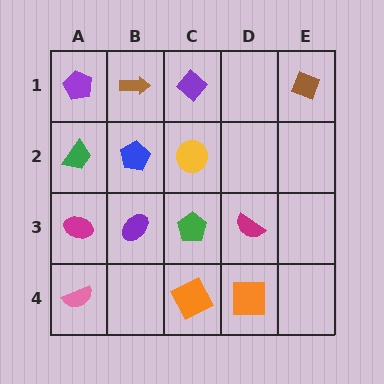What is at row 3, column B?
A purple ellipse.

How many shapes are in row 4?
3 shapes.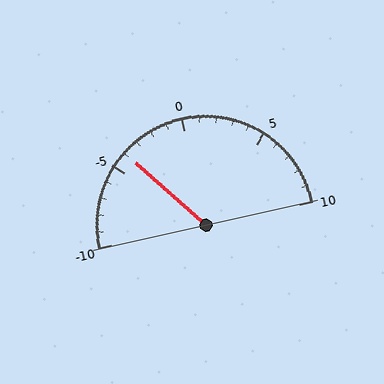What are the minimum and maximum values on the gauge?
The gauge ranges from -10 to 10.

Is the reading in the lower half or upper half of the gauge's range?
The reading is in the lower half of the range (-10 to 10).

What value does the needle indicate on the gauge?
The needle indicates approximately -4.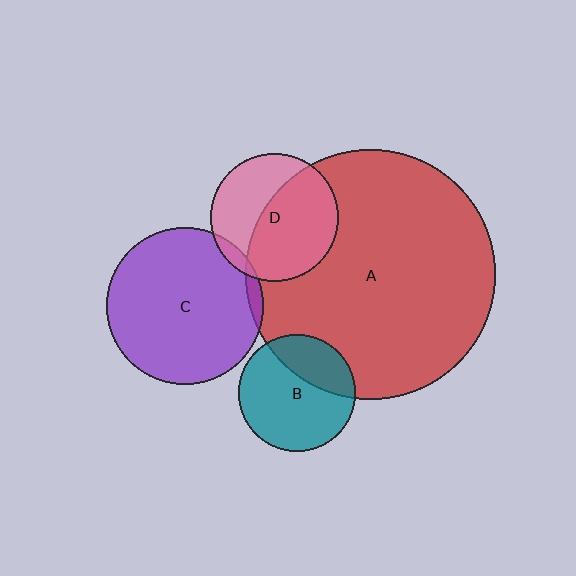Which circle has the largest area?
Circle A (red).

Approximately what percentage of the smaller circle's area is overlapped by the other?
Approximately 30%.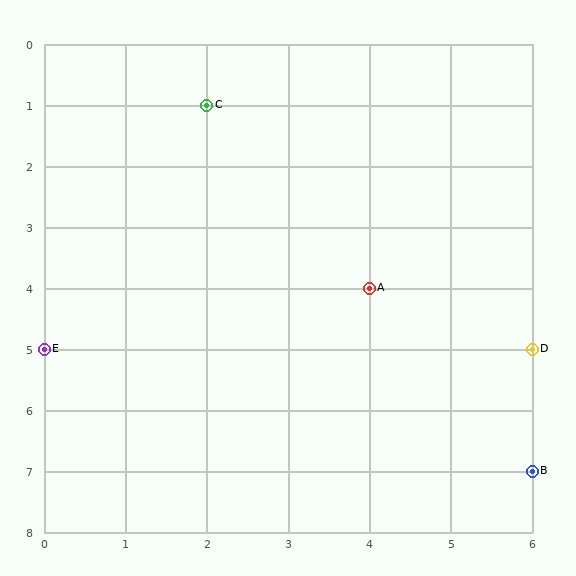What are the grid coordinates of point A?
Point A is at grid coordinates (4, 4).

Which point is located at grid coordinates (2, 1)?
Point C is at (2, 1).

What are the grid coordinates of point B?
Point B is at grid coordinates (6, 7).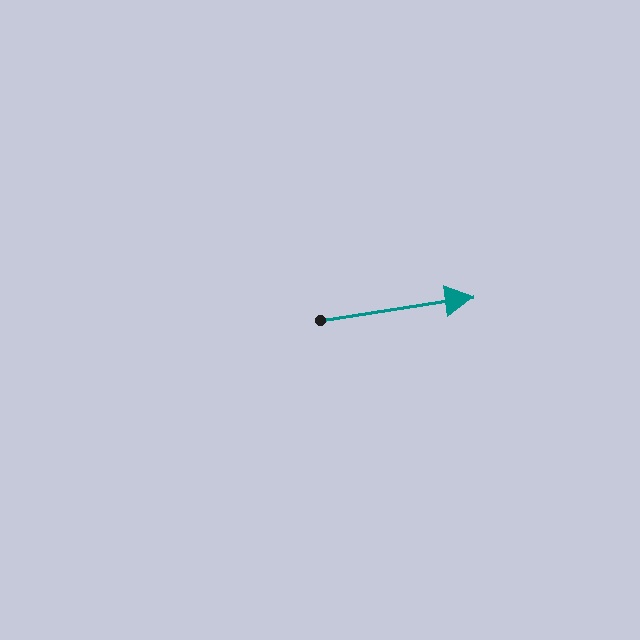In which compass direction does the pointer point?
East.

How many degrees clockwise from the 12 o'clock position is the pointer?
Approximately 81 degrees.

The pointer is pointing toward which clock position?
Roughly 3 o'clock.